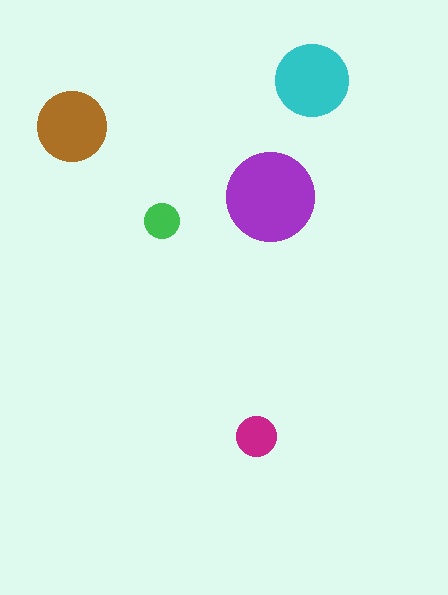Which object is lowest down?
The magenta circle is bottommost.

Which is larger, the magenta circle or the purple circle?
The purple one.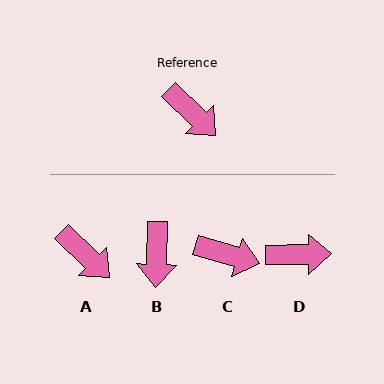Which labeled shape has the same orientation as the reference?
A.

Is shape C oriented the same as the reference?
No, it is off by about 28 degrees.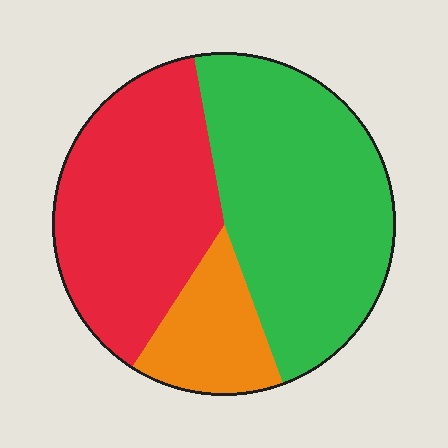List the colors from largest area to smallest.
From largest to smallest: green, red, orange.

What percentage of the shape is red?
Red takes up about three eighths (3/8) of the shape.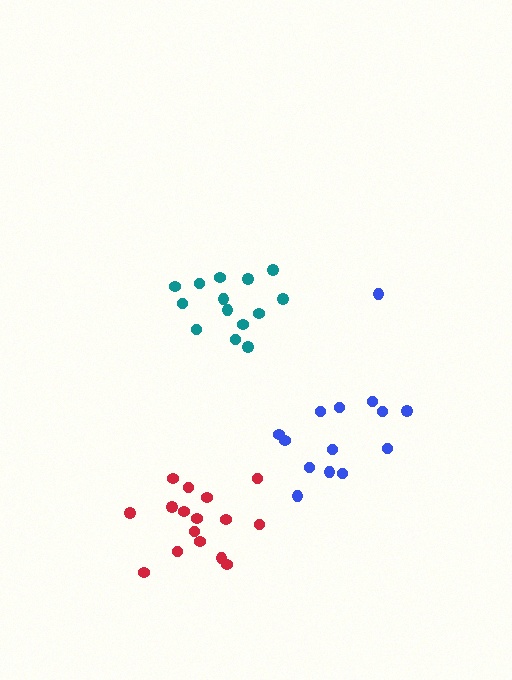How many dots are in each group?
Group 1: 16 dots, Group 2: 14 dots, Group 3: 14 dots (44 total).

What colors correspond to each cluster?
The clusters are colored: red, teal, blue.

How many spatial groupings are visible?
There are 3 spatial groupings.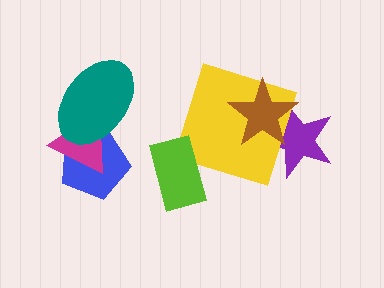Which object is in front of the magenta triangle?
The teal ellipse is in front of the magenta triangle.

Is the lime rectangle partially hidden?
No, no other shape covers it.